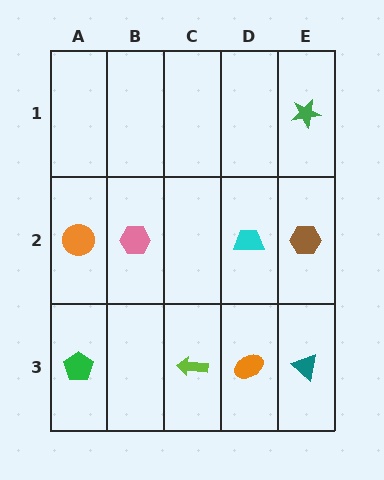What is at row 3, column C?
A lime arrow.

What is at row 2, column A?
An orange circle.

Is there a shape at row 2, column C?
No, that cell is empty.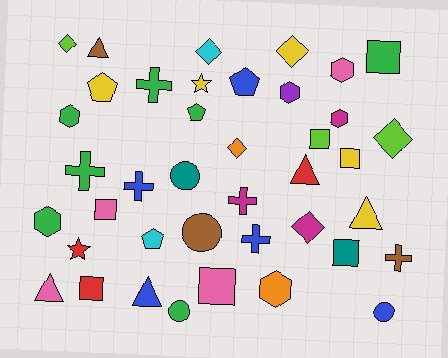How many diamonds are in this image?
There are 6 diamonds.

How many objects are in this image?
There are 40 objects.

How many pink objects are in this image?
There are 4 pink objects.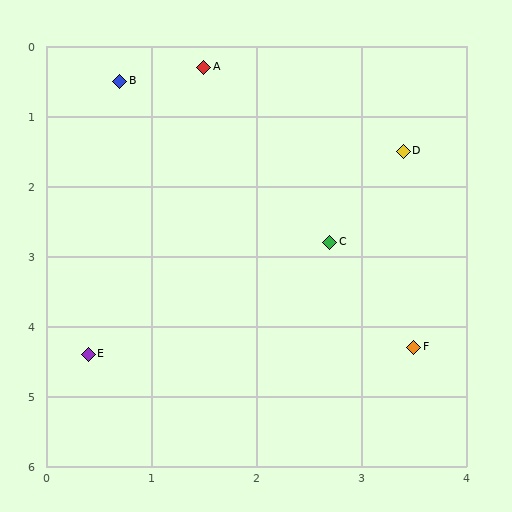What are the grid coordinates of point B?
Point B is at approximately (0.7, 0.5).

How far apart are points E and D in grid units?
Points E and D are about 4.2 grid units apart.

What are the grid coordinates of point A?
Point A is at approximately (1.5, 0.3).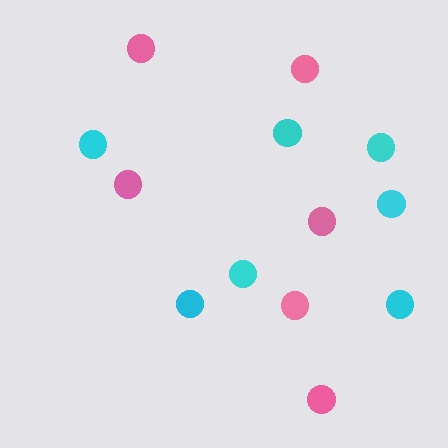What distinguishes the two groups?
There are 2 groups: one group of cyan circles (7) and one group of pink circles (6).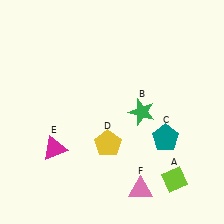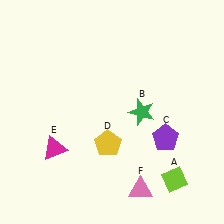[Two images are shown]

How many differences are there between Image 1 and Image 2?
There is 1 difference between the two images.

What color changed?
The pentagon (C) changed from teal in Image 1 to purple in Image 2.